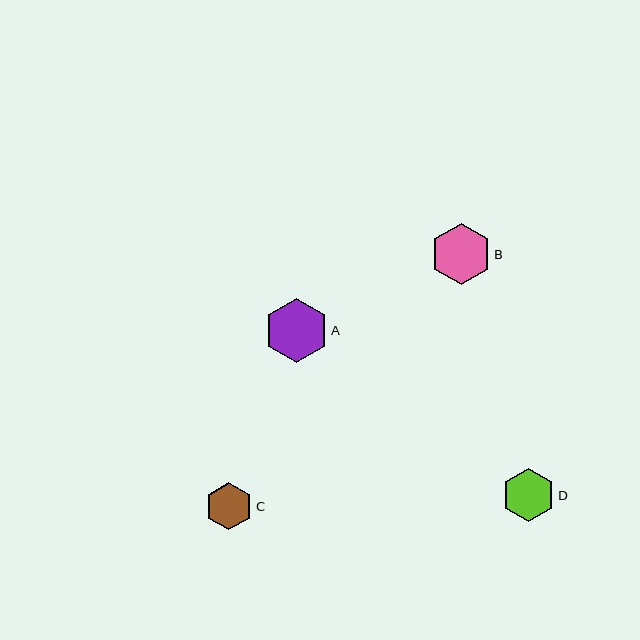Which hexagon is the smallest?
Hexagon C is the smallest with a size of approximately 47 pixels.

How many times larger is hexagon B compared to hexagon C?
Hexagon B is approximately 1.3 times the size of hexagon C.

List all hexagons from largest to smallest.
From largest to smallest: A, B, D, C.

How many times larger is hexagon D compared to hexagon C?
Hexagon D is approximately 1.1 times the size of hexagon C.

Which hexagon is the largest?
Hexagon A is the largest with a size of approximately 65 pixels.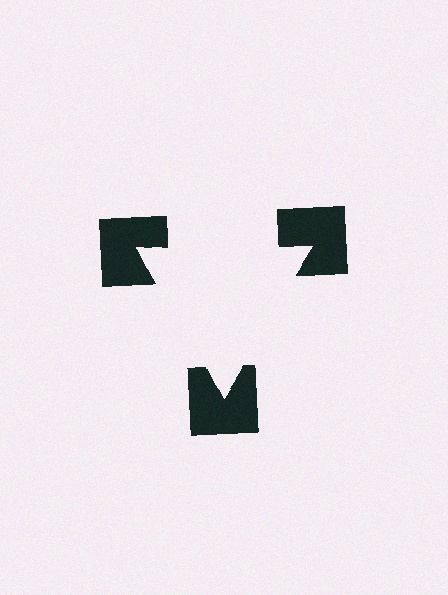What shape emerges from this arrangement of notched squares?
An illusory triangle — its edges are inferred from the aligned wedge cuts in the notched squares, not physically drawn.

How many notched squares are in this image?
There are 3 — one at each vertex of the illusory triangle.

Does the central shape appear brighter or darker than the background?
It typically appears slightly brighter than the background, even though no actual brightness change is drawn.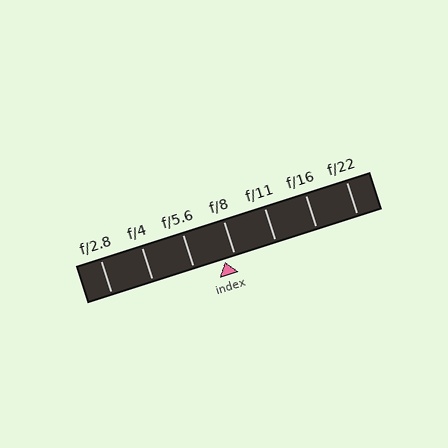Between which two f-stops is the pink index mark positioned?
The index mark is between f/5.6 and f/8.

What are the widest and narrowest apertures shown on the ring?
The widest aperture shown is f/2.8 and the narrowest is f/22.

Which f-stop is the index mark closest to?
The index mark is closest to f/8.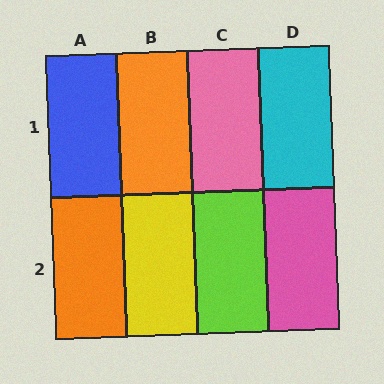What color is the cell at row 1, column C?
Pink.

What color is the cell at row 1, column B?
Orange.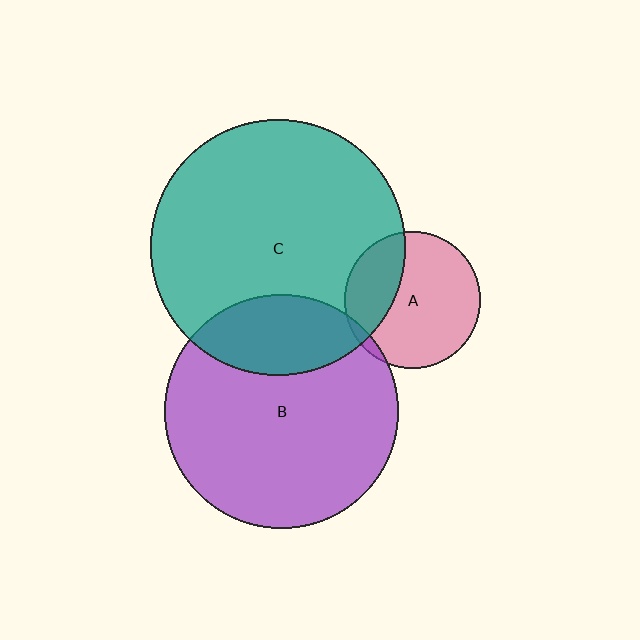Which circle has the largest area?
Circle C (teal).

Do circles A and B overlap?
Yes.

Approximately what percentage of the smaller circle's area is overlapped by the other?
Approximately 5%.